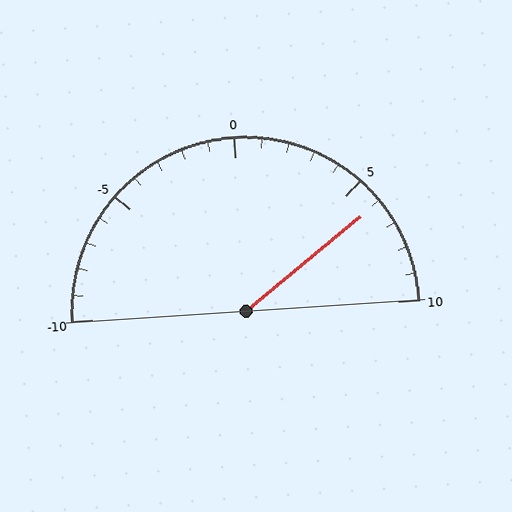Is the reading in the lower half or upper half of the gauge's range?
The reading is in the upper half of the range (-10 to 10).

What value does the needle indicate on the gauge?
The needle indicates approximately 6.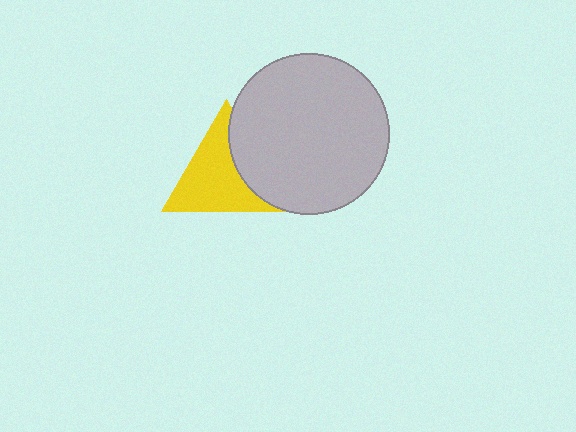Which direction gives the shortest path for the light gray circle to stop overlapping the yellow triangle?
Moving right gives the shortest separation.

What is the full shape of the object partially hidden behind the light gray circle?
The partially hidden object is a yellow triangle.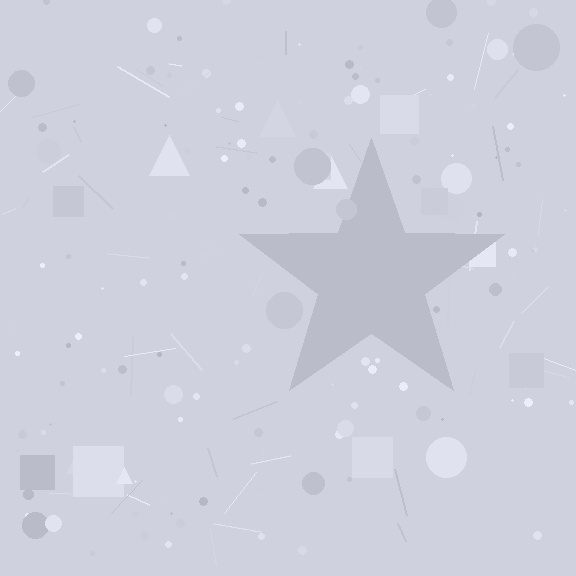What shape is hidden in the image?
A star is hidden in the image.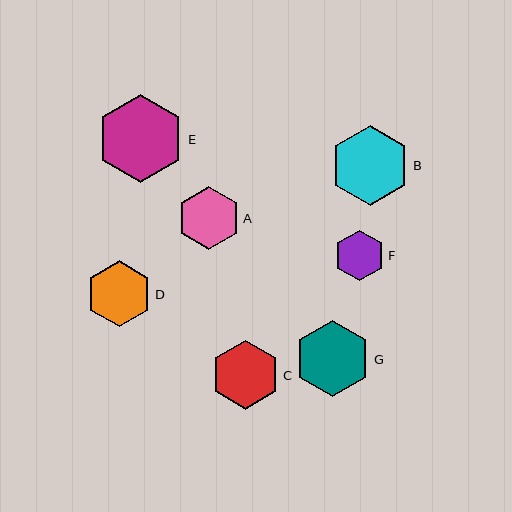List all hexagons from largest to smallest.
From largest to smallest: E, B, G, C, D, A, F.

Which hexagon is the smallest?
Hexagon F is the smallest with a size of approximately 50 pixels.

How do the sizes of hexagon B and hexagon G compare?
Hexagon B and hexagon G are approximately the same size.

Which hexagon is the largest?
Hexagon E is the largest with a size of approximately 88 pixels.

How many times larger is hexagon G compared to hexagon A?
Hexagon G is approximately 1.2 times the size of hexagon A.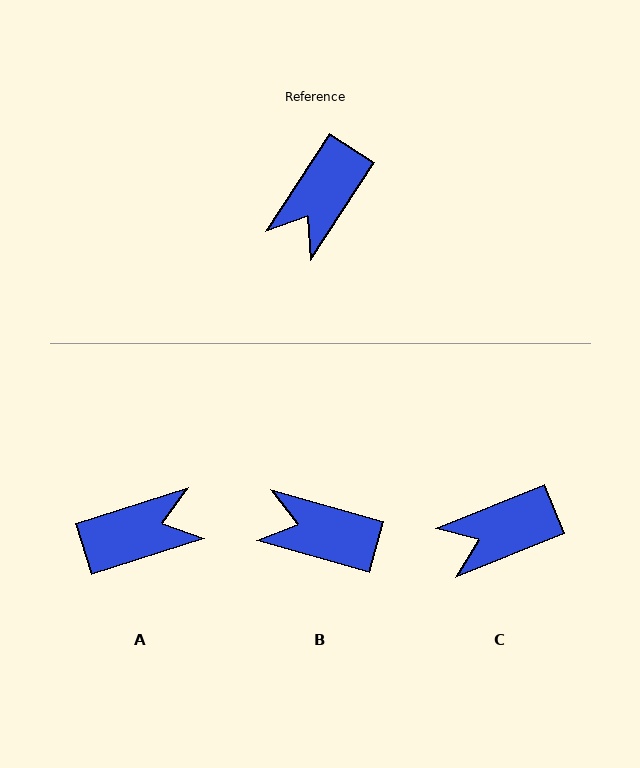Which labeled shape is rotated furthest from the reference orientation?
A, about 141 degrees away.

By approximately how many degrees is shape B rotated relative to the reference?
Approximately 73 degrees clockwise.